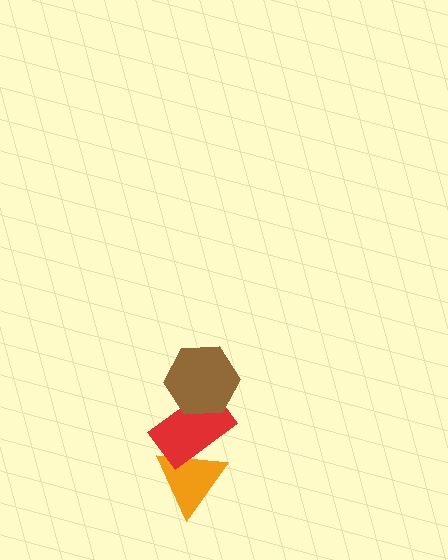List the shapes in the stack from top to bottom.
From top to bottom: the brown hexagon, the red rectangle, the orange triangle.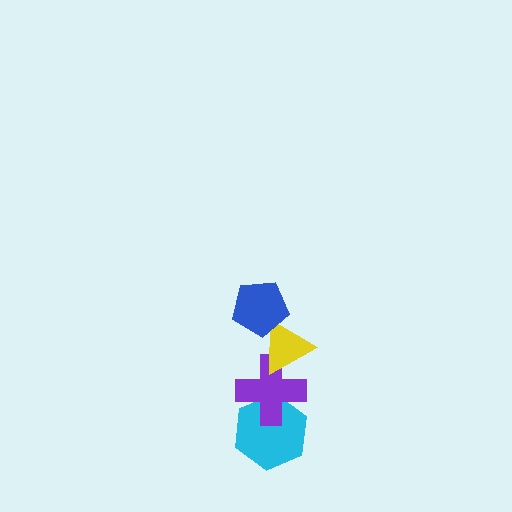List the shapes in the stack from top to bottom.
From top to bottom: the blue pentagon, the yellow triangle, the purple cross, the cyan hexagon.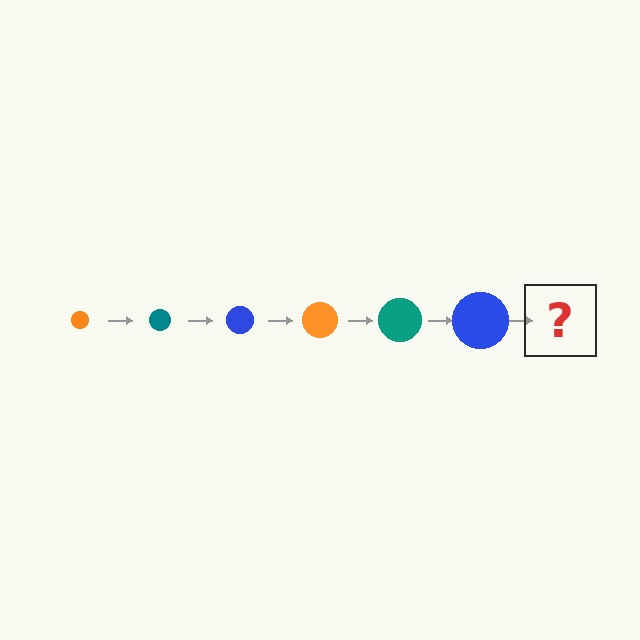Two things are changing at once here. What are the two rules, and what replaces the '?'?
The two rules are that the circle grows larger each step and the color cycles through orange, teal, and blue. The '?' should be an orange circle, larger than the previous one.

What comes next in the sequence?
The next element should be an orange circle, larger than the previous one.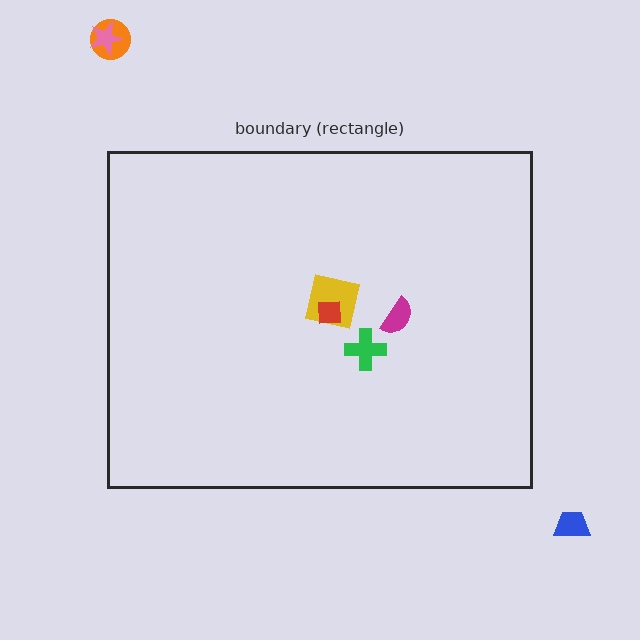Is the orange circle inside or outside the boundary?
Outside.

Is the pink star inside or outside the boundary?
Outside.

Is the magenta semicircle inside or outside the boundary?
Inside.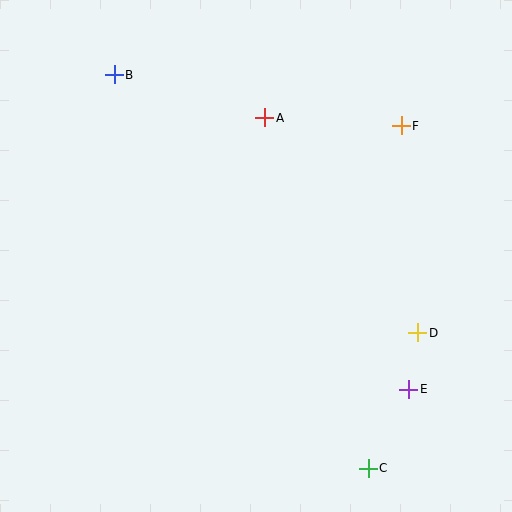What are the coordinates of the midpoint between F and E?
The midpoint between F and E is at (405, 257).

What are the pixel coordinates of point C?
Point C is at (368, 468).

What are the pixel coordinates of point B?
Point B is at (114, 75).